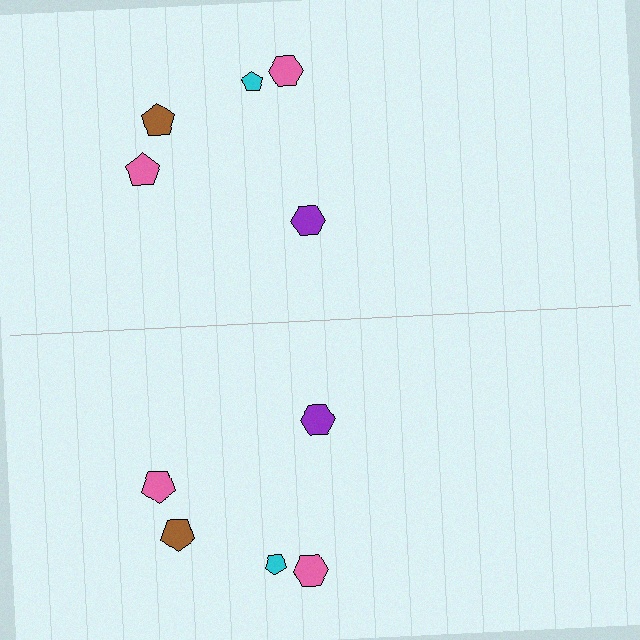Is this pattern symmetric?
Yes, this pattern has bilateral (reflection) symmetry.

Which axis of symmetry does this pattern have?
The pattern has a horizontal axis of symmetry running through the center of the image.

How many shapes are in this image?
There are 10 shapes in this image.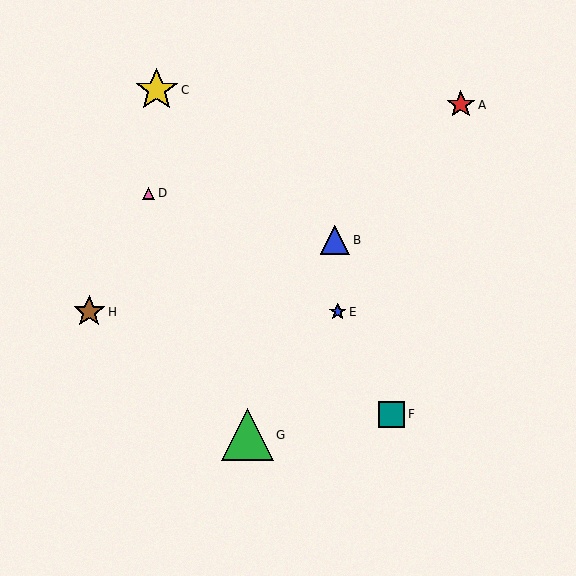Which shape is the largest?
The green triangle (labeled G) is the largest.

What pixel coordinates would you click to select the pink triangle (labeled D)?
Click at (149, 193) to select the pink triangle D.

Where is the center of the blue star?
The center of the blue star is at (338, 312).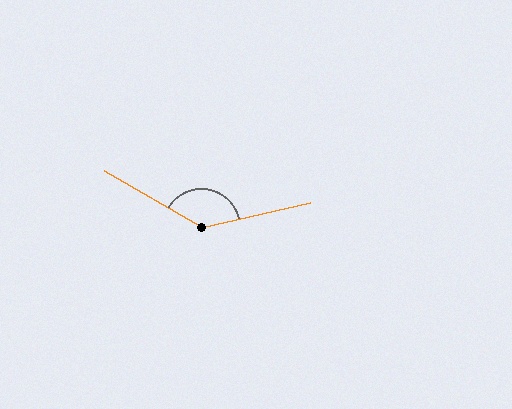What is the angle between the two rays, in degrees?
Approximately 136 degrees.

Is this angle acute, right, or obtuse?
It is obtuse.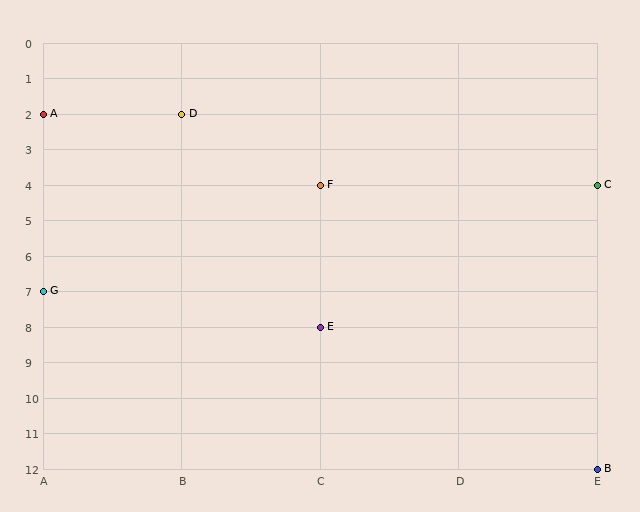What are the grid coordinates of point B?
Point B is at grid coordinates (E, 12).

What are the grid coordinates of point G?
Point G is at grid coordinates (A, 7).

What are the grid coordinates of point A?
Point A is at grid coordinates (A, 2).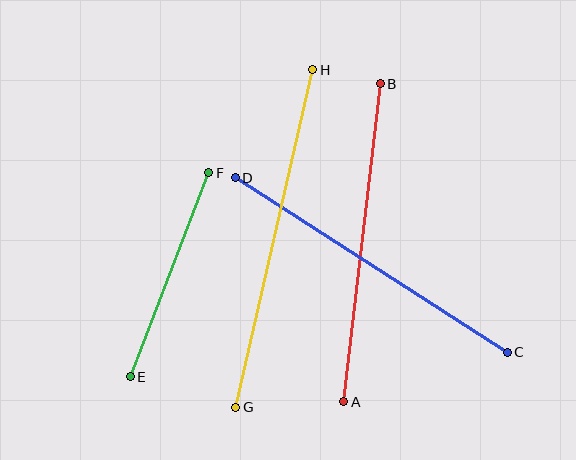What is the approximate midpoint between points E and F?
The midpoint is at approximately (170, 275) pixels.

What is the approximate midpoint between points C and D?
The midpoint is at approximately (371, 265) pixels.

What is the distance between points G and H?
The distance is approximately 346 pixels.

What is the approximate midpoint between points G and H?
The midpoint is at approximately (274, 238) pixels.